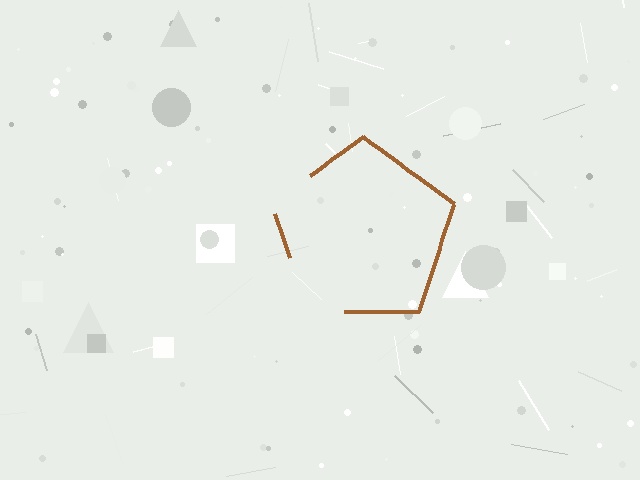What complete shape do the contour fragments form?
The contour fragments form a pentagon.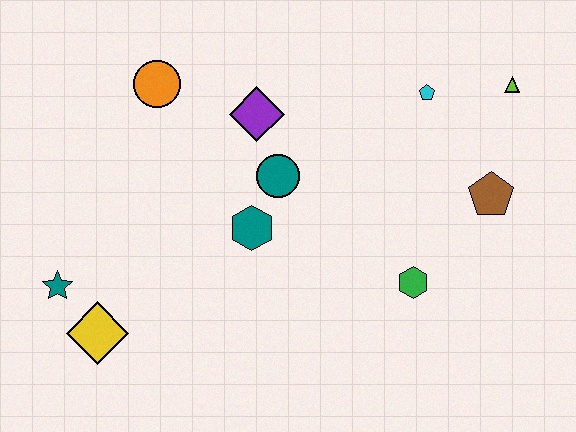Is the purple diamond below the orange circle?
Yes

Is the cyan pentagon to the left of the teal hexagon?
No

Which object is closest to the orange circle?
The purple diamond is closest to the orange circle.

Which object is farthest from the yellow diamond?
The lime triangle is farthest from the yellow diamond.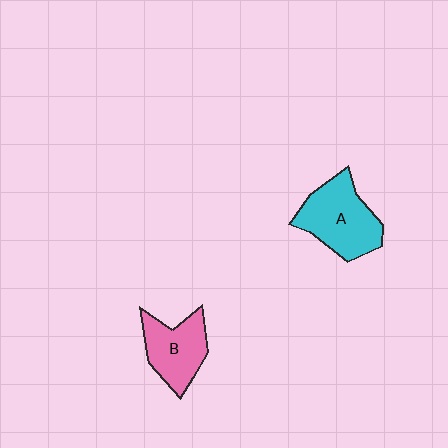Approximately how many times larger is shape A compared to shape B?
Approximately 1.3 times.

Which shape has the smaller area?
Shape B (pink).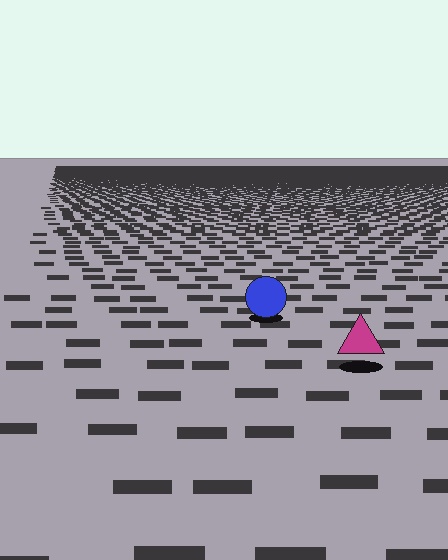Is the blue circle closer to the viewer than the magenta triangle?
No. The magenta triangle is closer — you can tell from the texture gradient: the ground texture is coarser near it.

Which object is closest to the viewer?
The magenta triangle is closest. The texture marks near it are larger and more spread out.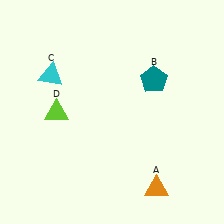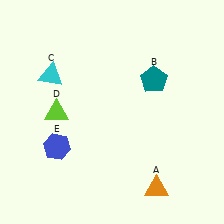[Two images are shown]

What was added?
A blue hexagon (E) was added in Image 2.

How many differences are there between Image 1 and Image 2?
There is 1 difference between the two images.